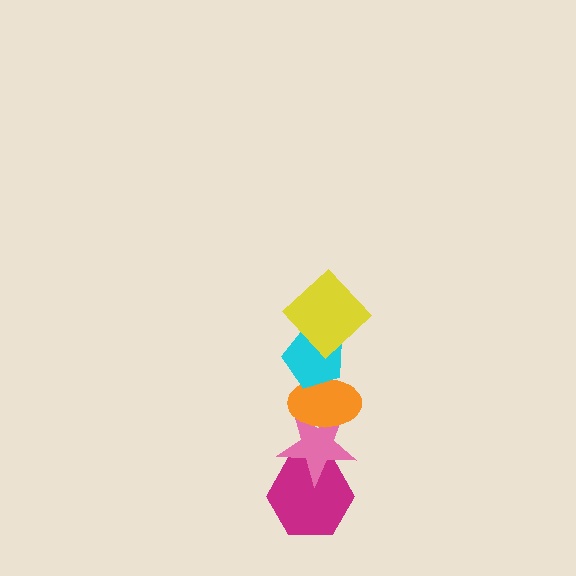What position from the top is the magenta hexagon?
The magenta hexagon is 5th from the top.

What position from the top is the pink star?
The pink star is 4th from the top.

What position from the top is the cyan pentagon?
The cyan pentagon is 2nd from the top.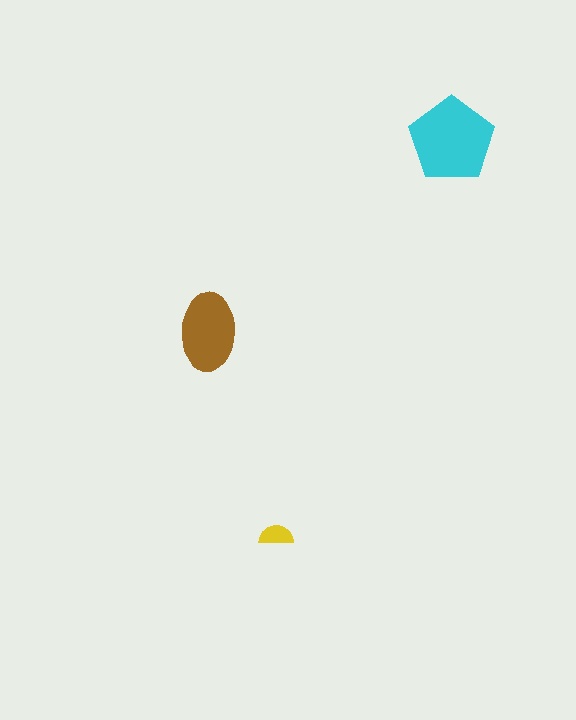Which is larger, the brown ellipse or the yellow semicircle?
The brown ellipse.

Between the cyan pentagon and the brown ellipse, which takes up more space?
The cyan pentagon.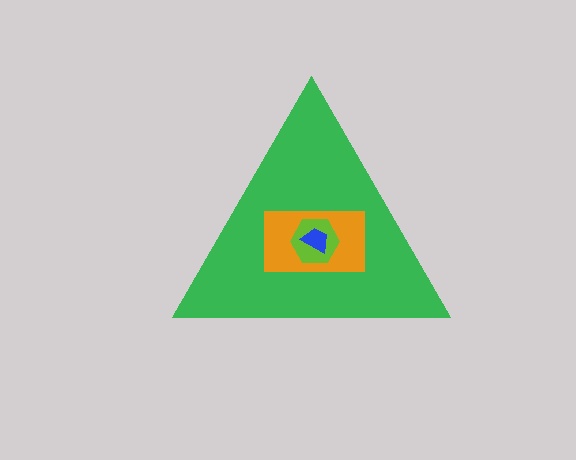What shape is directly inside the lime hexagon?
The blue trapezoid.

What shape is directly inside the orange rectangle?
The lime hexagon.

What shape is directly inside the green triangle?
The orange rectangle.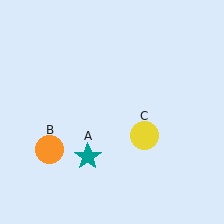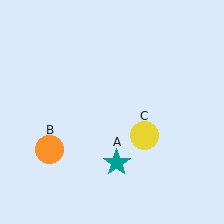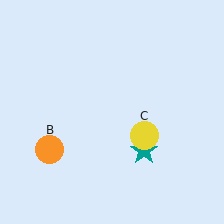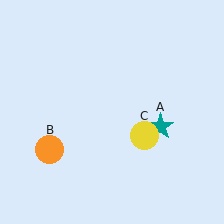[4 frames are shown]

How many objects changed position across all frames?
1 object changed position: teal star (object A).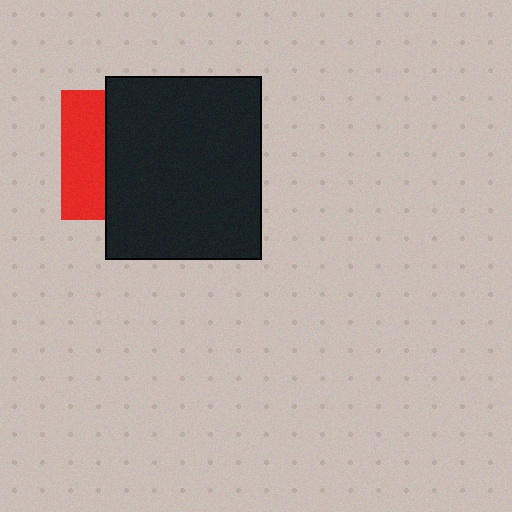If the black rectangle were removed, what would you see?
You would see the complete red square.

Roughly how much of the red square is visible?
A small part of it is visible (roughly 34%).